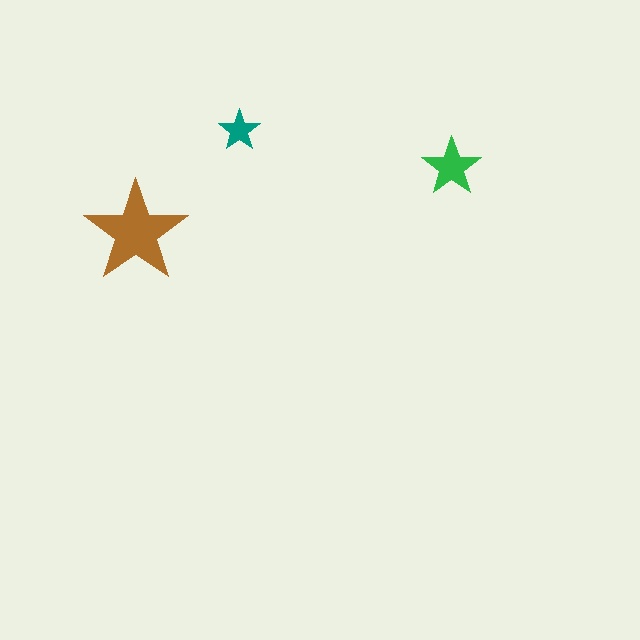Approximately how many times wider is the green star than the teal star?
About 1.5 times wider.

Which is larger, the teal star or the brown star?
The brown one.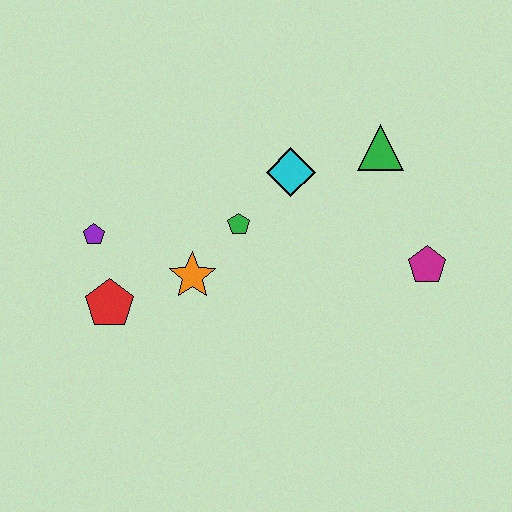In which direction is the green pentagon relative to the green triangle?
The green pentagon is to the left of the green triangle.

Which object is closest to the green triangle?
The cyan diamond is closest to the green triangle.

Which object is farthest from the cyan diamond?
The red pentagon is farthest from the cyan diamond.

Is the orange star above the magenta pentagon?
No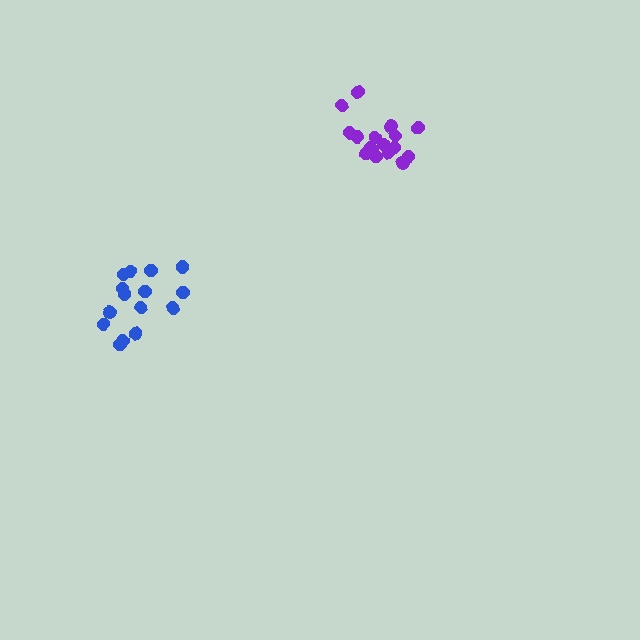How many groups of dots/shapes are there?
There are 2 groups.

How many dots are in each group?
Group 1: 17 dots, Group 2: 15 dots (32 total).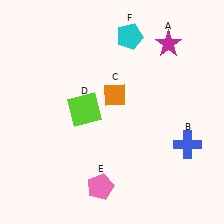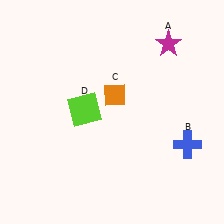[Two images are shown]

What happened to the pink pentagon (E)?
The pink pentagon (E) was removed in Image 2. It was in the bottom-left area of Image 1.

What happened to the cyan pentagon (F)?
The cyan pentagon (F) was removed in Image 2. It was in the top-right area of Image 1.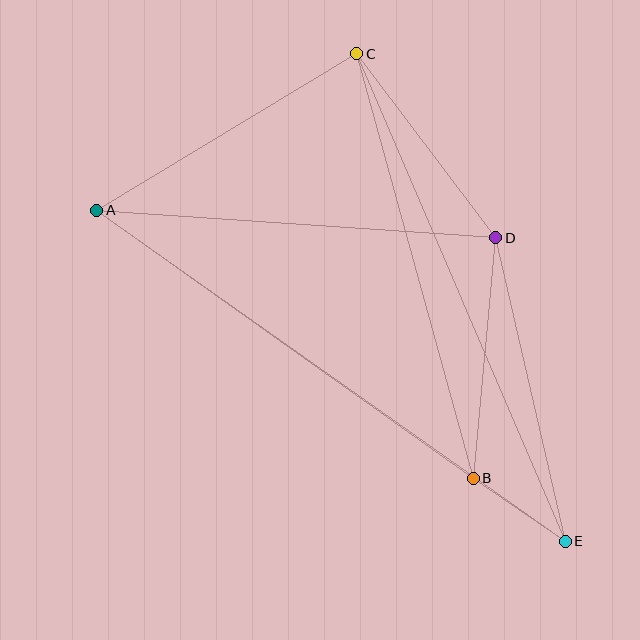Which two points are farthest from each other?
Points A and E are farthest from each other.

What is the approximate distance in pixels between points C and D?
The distance between C and D is approximately 230 pixels.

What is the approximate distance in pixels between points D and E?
The distance between D and E is approximately 311 pixels.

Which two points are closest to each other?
Points B and E are closest to each other.